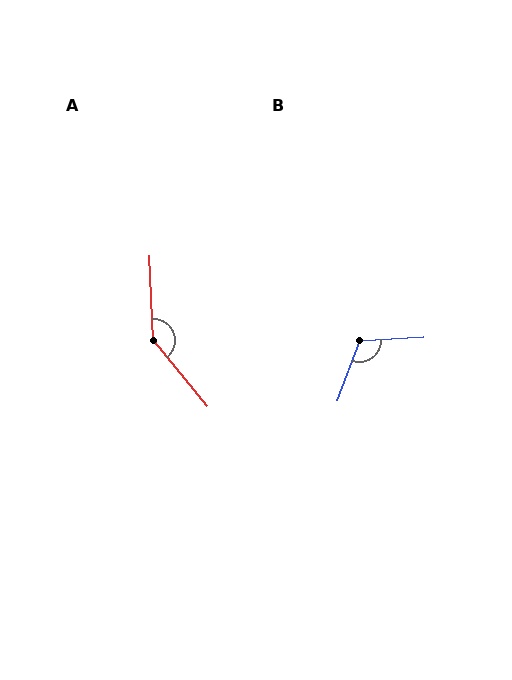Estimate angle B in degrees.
Approximately 114 degrees.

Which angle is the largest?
A, at approximately 143 degrees.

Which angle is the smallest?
B, at approximately 114 degrees.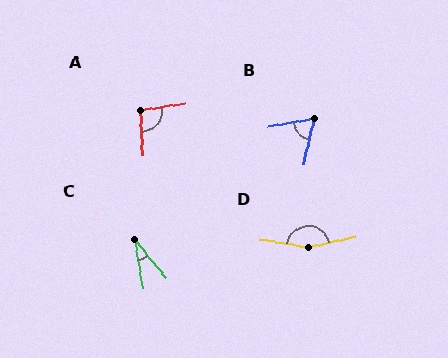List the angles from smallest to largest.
C (31°), B (66°), A (97°), D (158°).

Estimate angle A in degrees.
Approximately 97 degrees.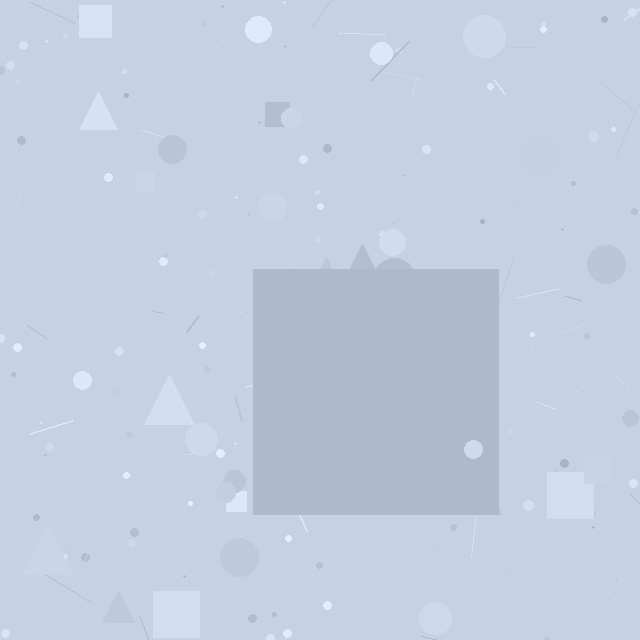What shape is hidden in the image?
A square is hidden in the image.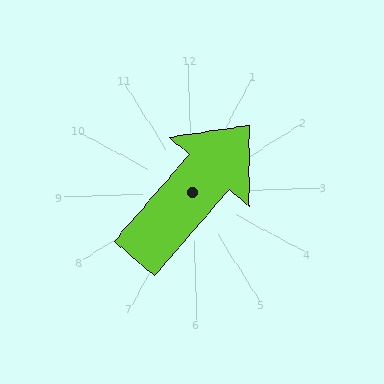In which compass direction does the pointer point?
Northeast.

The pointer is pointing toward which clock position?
Roughly 1 o'clock.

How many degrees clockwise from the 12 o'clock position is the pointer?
Approximately 43 degrees.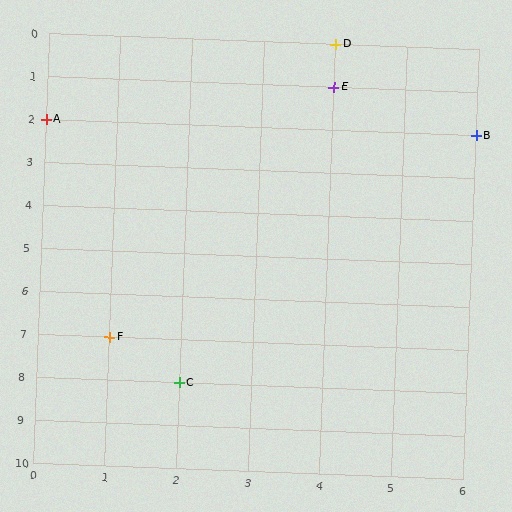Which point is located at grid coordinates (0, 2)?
Point A is at (0, 2).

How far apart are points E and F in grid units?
Points E and F are 3 columns and 6 rows apart (about 6.7 grid units diagonally).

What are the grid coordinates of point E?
Point E is at grid coordinates (4, 1).